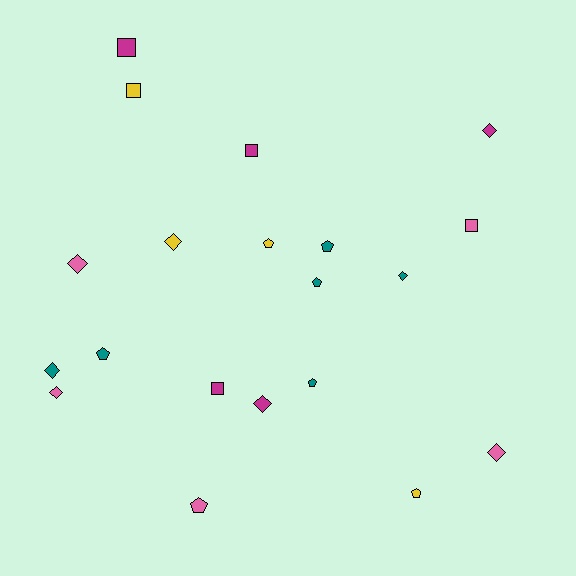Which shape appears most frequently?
Diamond, with 8 objects.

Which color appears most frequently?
Teal, with 6 objects.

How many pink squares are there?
There is 1 pink square.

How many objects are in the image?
There are 20 objects.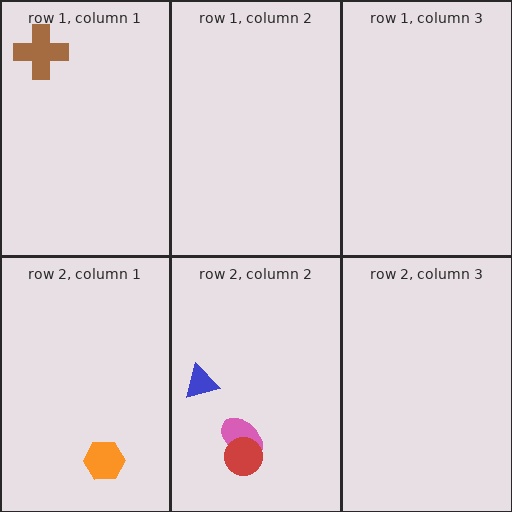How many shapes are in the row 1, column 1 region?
1.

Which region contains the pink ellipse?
The row 2, column 2 region.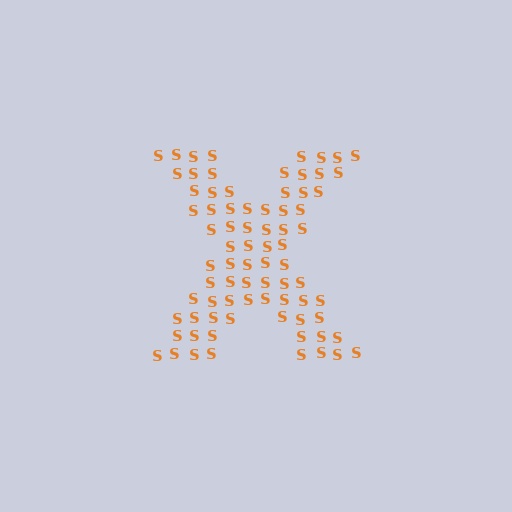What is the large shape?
The large shape is the letter X.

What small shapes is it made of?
It is made of small letter S's.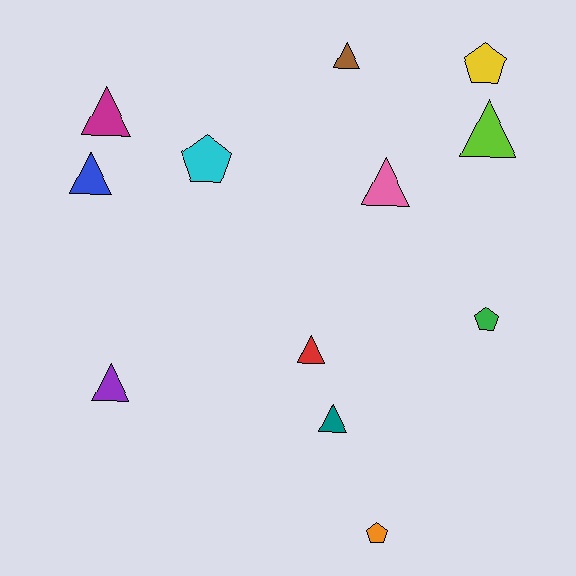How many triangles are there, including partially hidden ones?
There are 8 triangles.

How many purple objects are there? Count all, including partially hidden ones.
There is 1 purple object.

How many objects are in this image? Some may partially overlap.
There are 12 objects.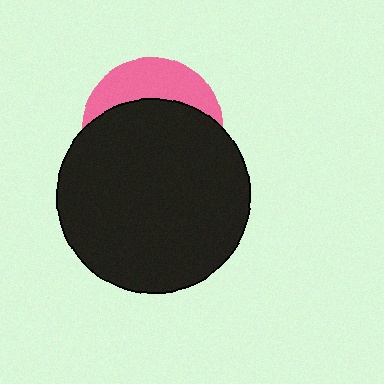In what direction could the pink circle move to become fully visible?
The pink circle could move up. That would shift it out from behind the black circle entirely.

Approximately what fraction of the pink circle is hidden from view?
Roughly 68% of the pink circle is hidden behind the black circle.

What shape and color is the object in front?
The object in front is a black circle.